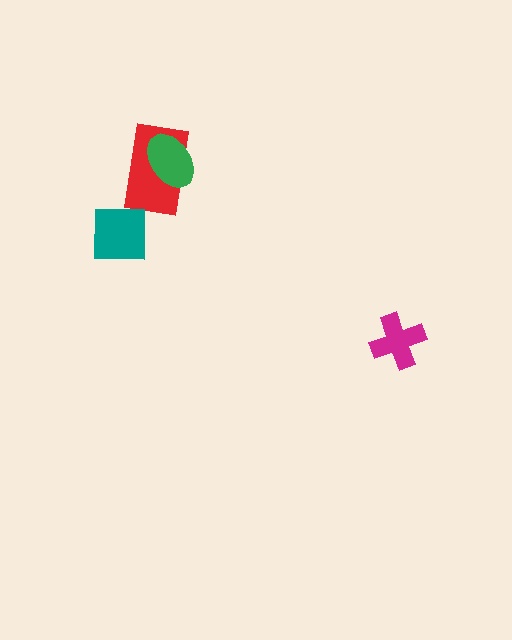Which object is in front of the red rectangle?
The green ellipse is in front of the red rectangle.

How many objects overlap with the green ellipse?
1 object overlaps with the green ellipse.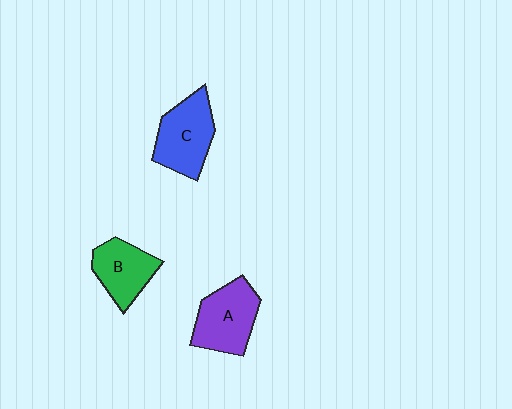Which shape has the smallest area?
Shape B (green).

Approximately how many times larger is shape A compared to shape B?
Approximately 1.2 times.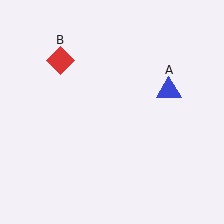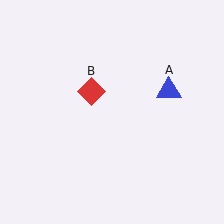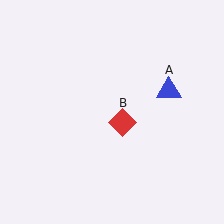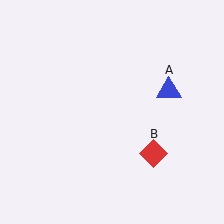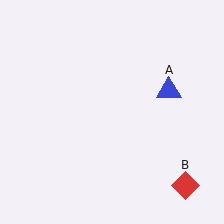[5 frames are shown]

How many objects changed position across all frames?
1 object changed position: red diamond (object B).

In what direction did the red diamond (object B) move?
The red diamond (object B) moved down and to the right.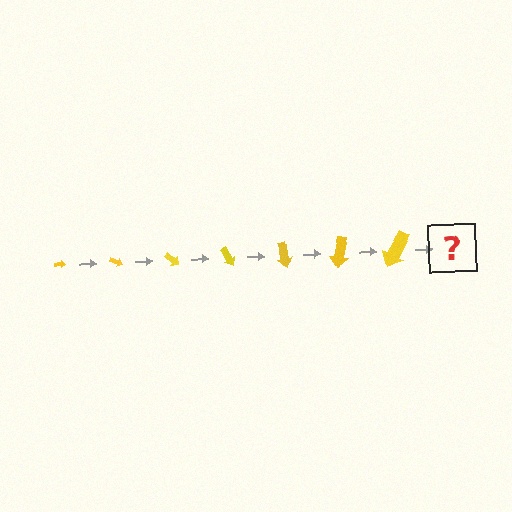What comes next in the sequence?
The next element should be an arrow, larger than the previous one and rotated 140 degrees from the start.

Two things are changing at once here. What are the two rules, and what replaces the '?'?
The two rules are that the arrow grows larger each step and it rotates 20 degrees each step. The '?' should be an arrow, larger than the previous one and rotated 140 degrees from the start.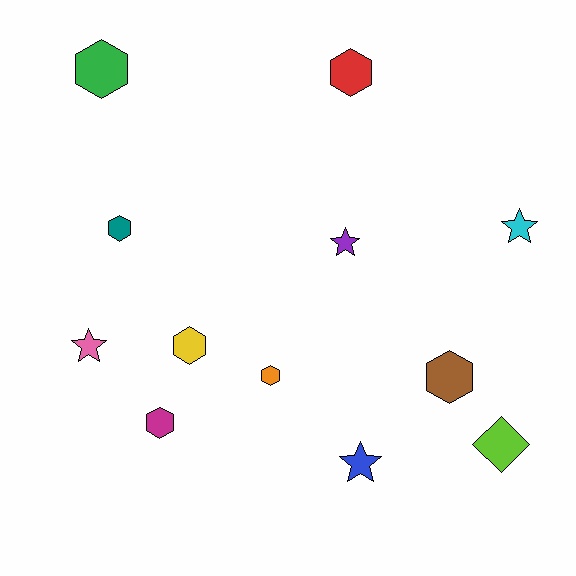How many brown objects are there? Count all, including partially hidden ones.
There is 1 brown object.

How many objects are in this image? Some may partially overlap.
There are 12 objects.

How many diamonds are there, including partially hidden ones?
There is 1 diamond.